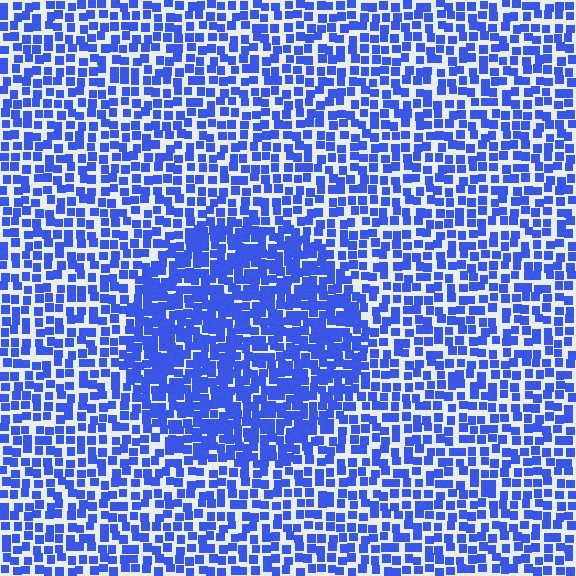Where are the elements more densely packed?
The elements are more densely packed inside the circle boundary.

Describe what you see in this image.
The image contains small blue elements arranged at two different densities. A circle-shaped region is visible where the elements are more densely packed than the surrounding area.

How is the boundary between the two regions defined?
The boundary is defined by a change in element density (approximately 1.7x ratio). All elements are the same color, size, and shape.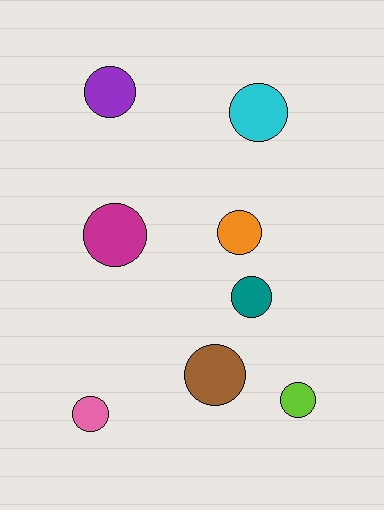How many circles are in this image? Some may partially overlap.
There are 8 circles.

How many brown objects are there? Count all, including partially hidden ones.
There is 1 brown object.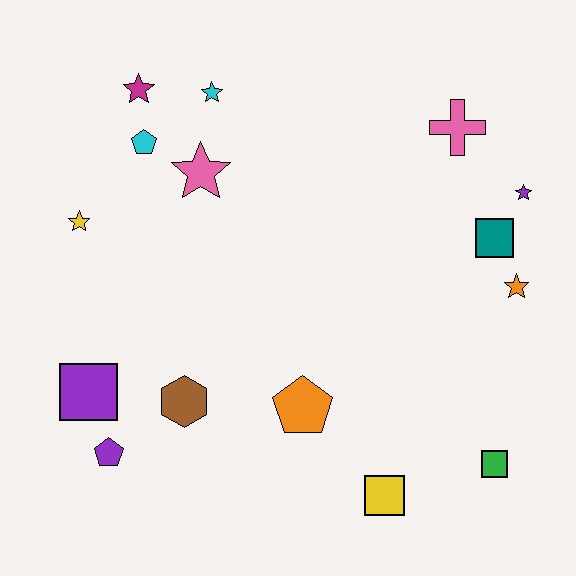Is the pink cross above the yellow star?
Yes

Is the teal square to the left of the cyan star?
No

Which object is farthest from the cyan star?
The green square is farthest from the cyan star.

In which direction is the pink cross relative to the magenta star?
The pink cross is to the right of the magenta star.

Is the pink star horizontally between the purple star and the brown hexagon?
Yes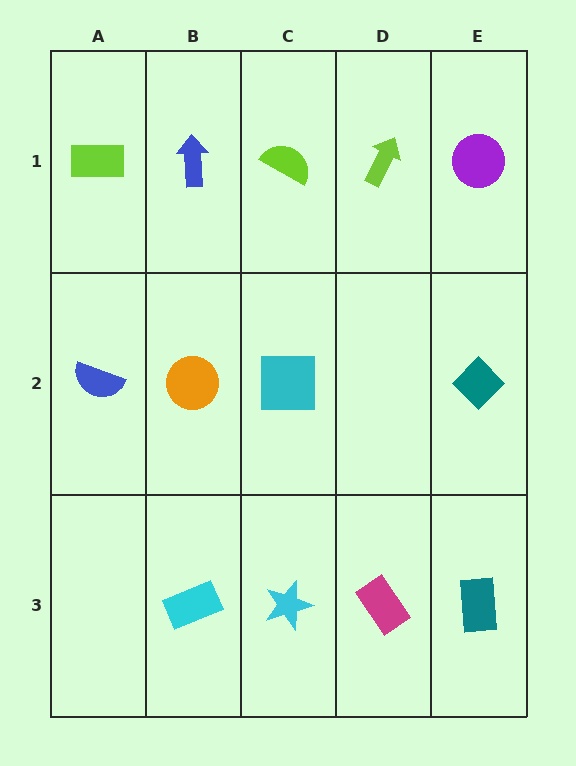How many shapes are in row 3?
4 shapes.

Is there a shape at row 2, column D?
No, that cell is empty.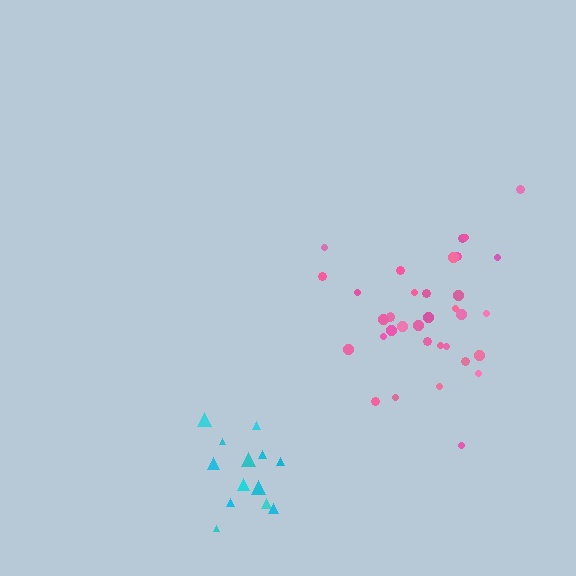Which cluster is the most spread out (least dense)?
Pink.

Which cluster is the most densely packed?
Cyan.